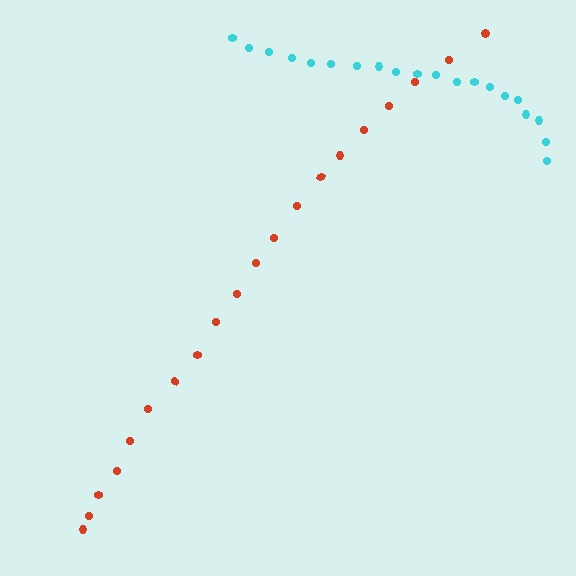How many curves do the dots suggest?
There are 2 distinct paths.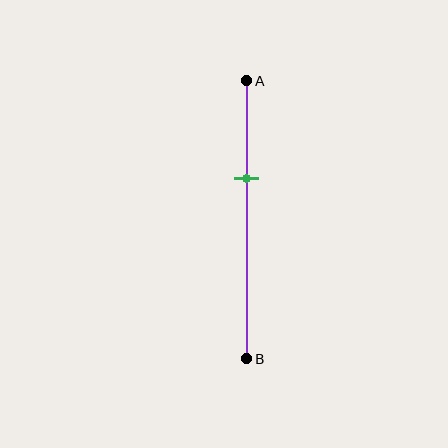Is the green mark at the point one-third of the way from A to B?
Yes, the mark is approximately at the one-third point.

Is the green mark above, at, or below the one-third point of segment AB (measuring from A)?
The green mark is approximately at the one-third point of segment AB.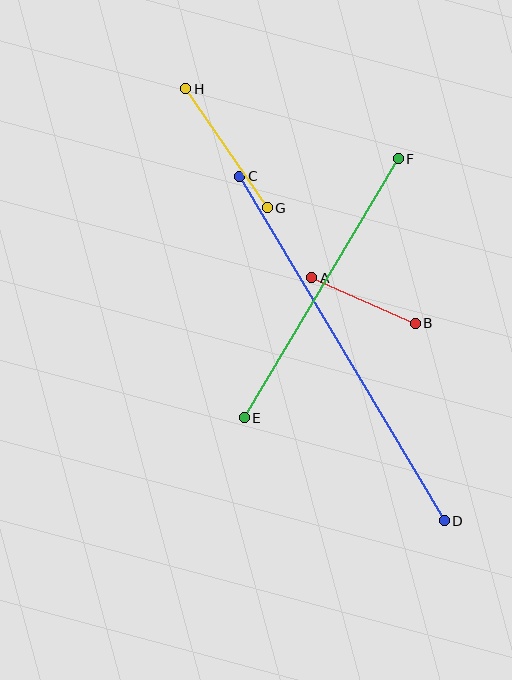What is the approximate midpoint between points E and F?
The midpoint is at approximately (321, 288) pixels.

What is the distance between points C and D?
The distance is approximately 400 pixels.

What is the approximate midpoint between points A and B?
The midpoint is at approximately (364, 301) pixels.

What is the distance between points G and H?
The distance is approximately 145 pixels.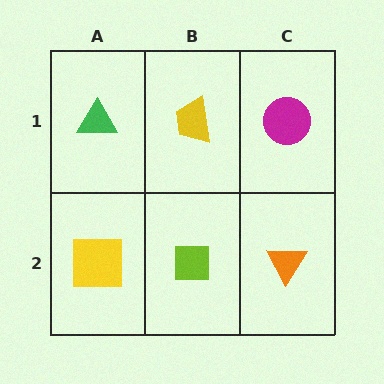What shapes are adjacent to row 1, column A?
A yellow square (row 2, column A), a yellow trapezoid (row 1, column B).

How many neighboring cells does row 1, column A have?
2.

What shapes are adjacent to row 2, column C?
A magenta circle (row 1, column C), a lime square (row 2, column B).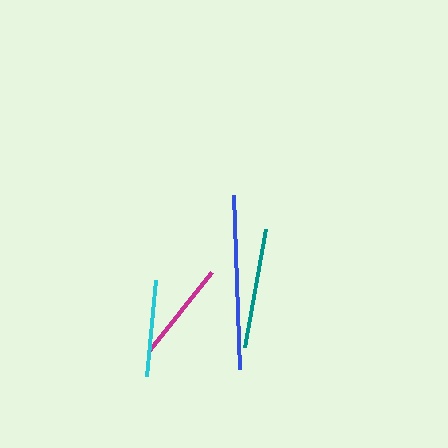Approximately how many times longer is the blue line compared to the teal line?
The blue line is approximately 1.5 times the length of the teal line.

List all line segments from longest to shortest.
From longest to shortest: blue, teal, magenta, cyan.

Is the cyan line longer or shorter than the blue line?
The blue line is longer than the cyan line.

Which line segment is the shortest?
The cyan line is the shortest at approximately 96 pixels.